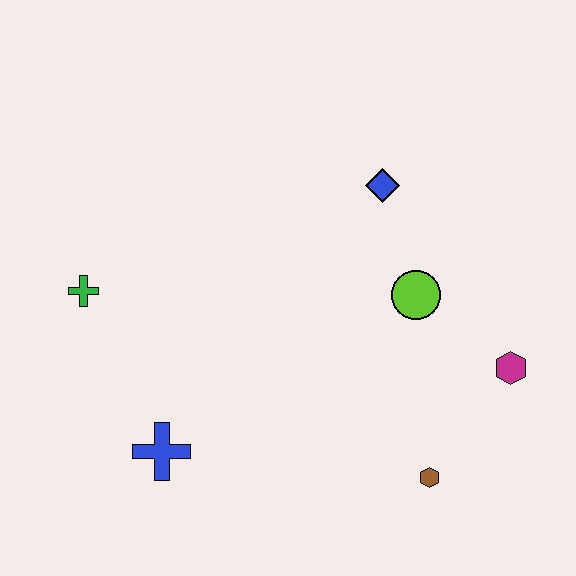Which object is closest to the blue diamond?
The lime circle is closest to the blue diamond.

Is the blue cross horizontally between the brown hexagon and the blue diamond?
No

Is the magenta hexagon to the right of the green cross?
Yes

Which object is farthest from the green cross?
The magenta hexagon is farthest from the green cross.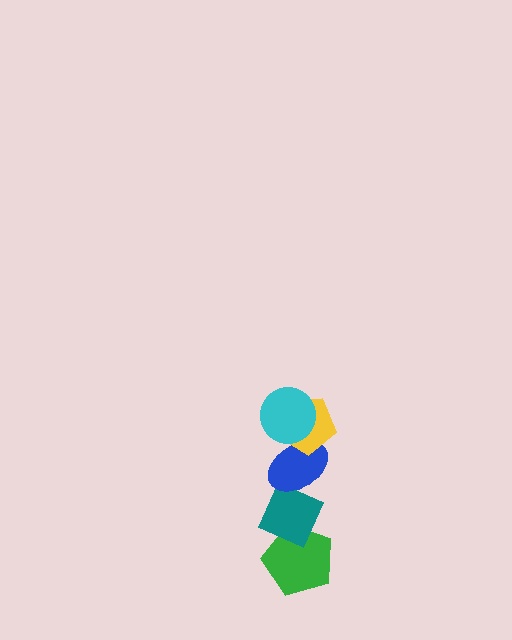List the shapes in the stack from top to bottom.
From top to bottom: the cyan circle, the yellow pentagon, the blue ellipse, the teal diamond, the green pentagon.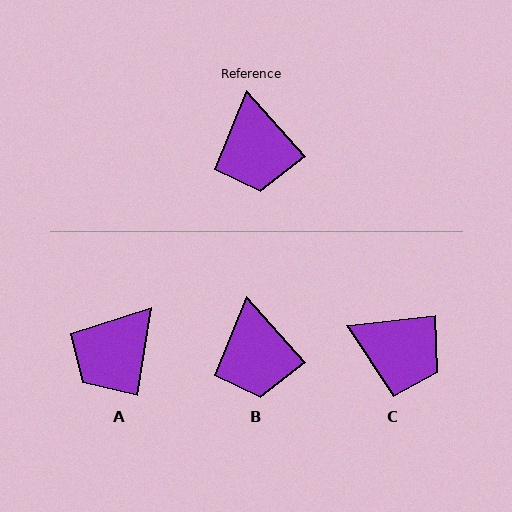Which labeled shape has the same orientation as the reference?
B.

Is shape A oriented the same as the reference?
No, it is off by about 50 degrees.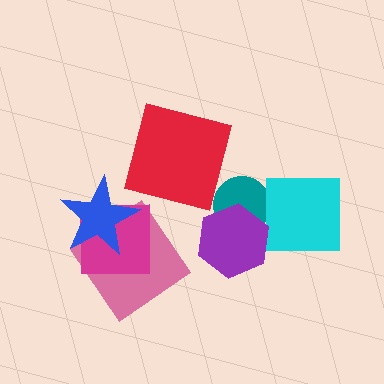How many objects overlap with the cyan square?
0 objects overlap with the cyan square.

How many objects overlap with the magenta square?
2 objects overlap with the magenta square.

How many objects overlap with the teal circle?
1 object overlaps with the teal circle.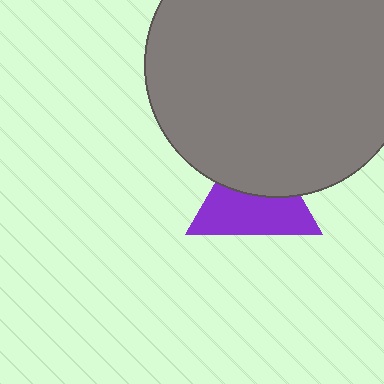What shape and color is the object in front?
The object in front is a gray circle.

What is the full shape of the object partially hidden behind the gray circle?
The partially hidden object is a purple triangle.